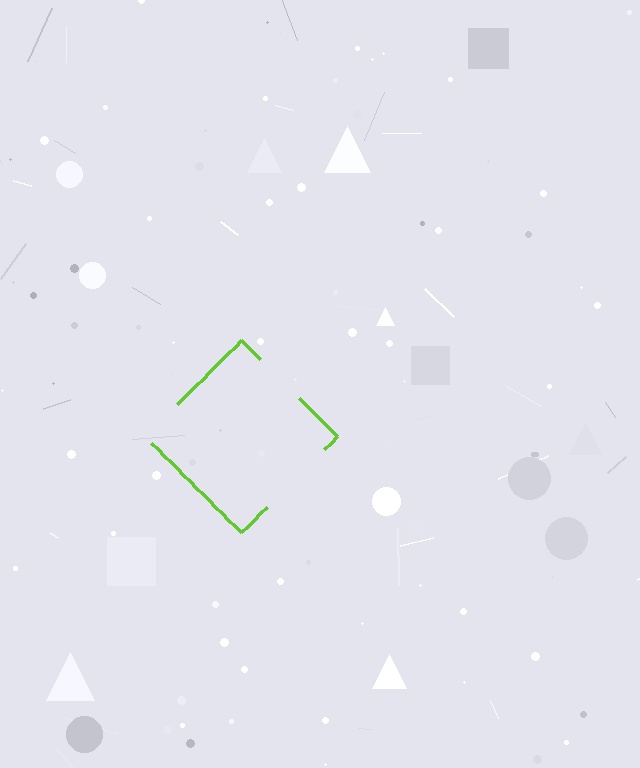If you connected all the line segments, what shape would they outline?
They would outline a diamond.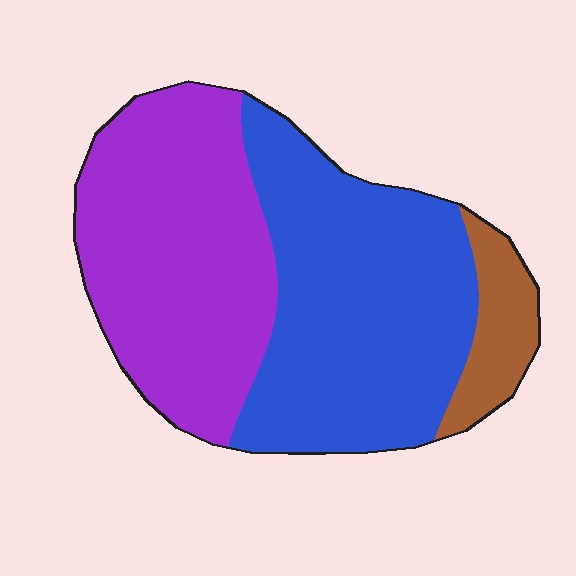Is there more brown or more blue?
Blue.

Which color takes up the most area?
Blue, at roughly 45%.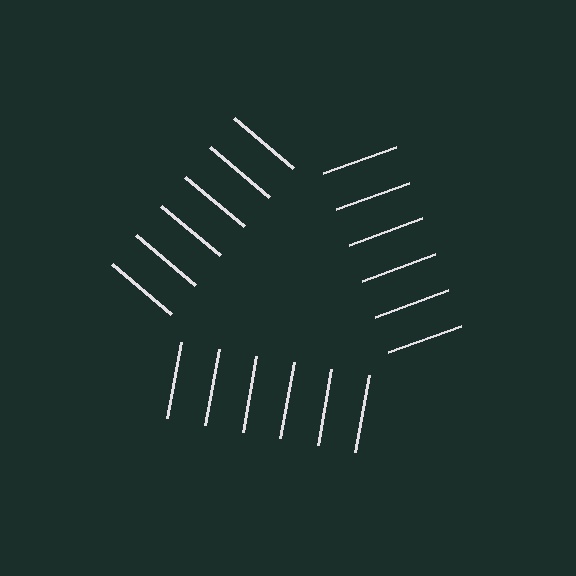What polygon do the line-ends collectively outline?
An illusory triangle — the line segments terminate on its edges but no continuous stroke is drawn.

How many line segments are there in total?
18 — 6 along each of the 3 edges.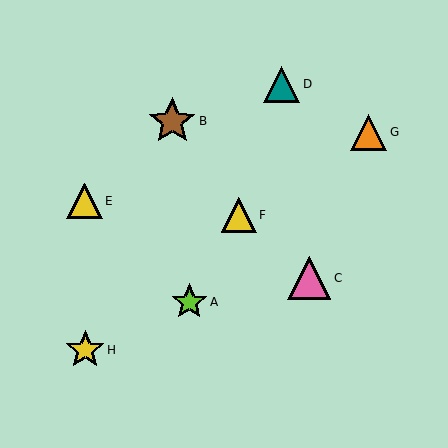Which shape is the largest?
The brown star (labeled B) is the largest.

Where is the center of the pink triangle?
The center of the pink triangle is at (309, 278).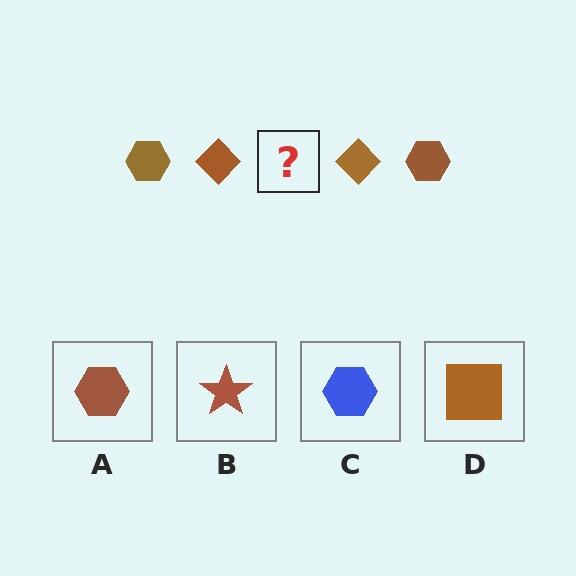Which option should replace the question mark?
Option A.